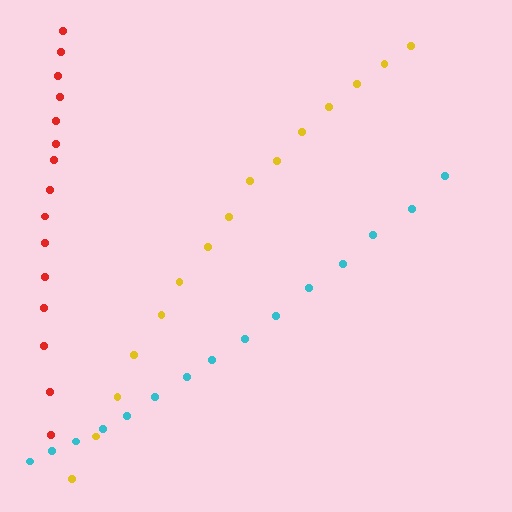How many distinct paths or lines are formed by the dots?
There are 3 distinct paths.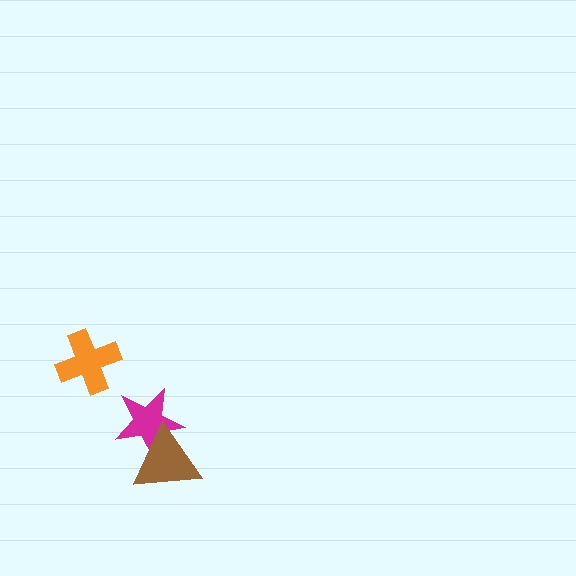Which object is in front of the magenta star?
The brown triangle is in front of the magenta star.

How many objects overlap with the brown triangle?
1 object overlaps with the brown triangle.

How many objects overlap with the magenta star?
1 object overlaps with the magenta star.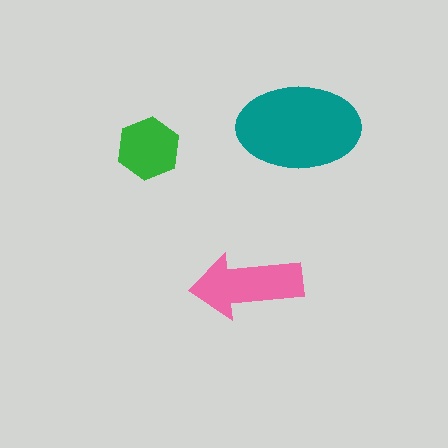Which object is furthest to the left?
The green hexagon is leftmost.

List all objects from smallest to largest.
The green hexagon, the pink arrow, the teal ellipse.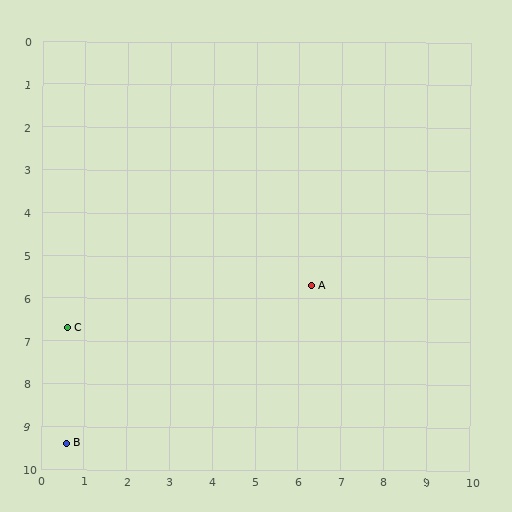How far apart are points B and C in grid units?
Points B and C are about 2.7 grid units apart.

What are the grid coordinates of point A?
Point A is at approximately (6.3, 5.7).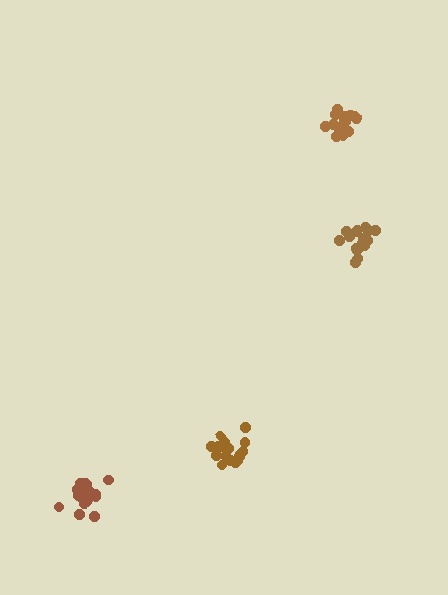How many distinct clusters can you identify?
There are 4 distinct clusters.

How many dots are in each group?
Group 1: 18 dots, Group 2: 17 dots, Group 3: 17 dots, Group 4: 20 dots (72 total).